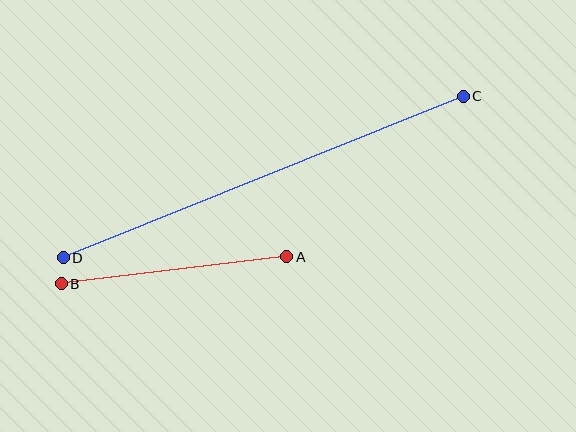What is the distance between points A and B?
The distance is approximately 227 pixels.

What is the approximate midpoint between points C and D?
The midpoint is at approximately (263, 177) pixels.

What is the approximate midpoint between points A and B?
The midpoint is at approximately (174, 270) pixels.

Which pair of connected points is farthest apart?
Points C and D are farthest apart.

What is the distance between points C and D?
The distance is approximately 431 pixels.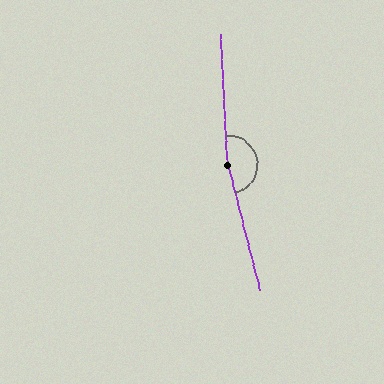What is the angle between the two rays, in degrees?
Approximately 169 degrees.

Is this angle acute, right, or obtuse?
It is obtuse.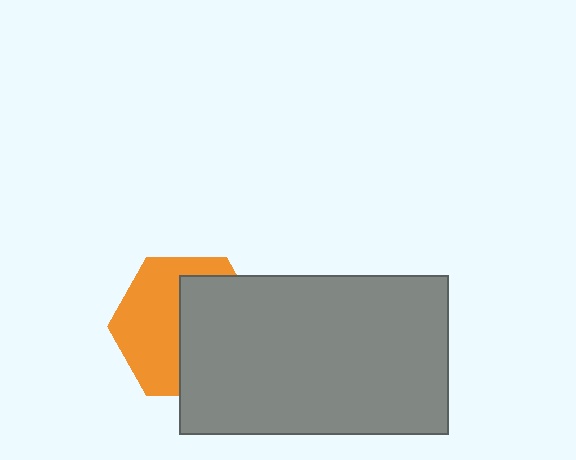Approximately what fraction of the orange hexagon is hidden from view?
Roughly 50% of the orange hexagon is hidden behind the gray rectangle.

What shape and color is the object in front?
The object in front is a gray rectangle.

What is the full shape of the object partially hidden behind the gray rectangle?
The partially hidden object is an orange hexagon.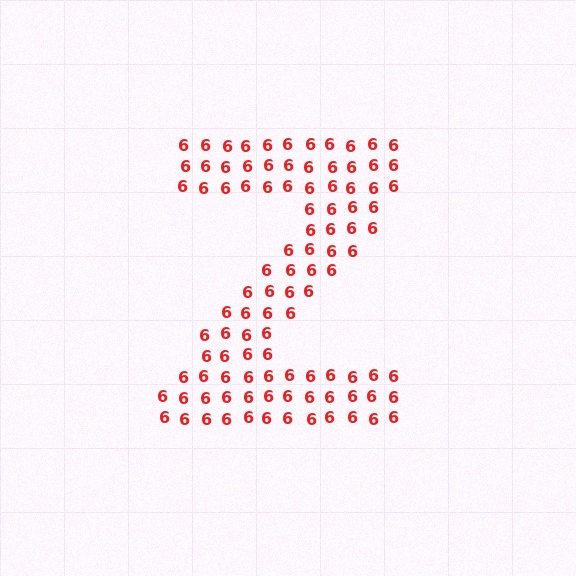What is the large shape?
The large shape is the letter Z.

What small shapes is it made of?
It is made of small digit 6's.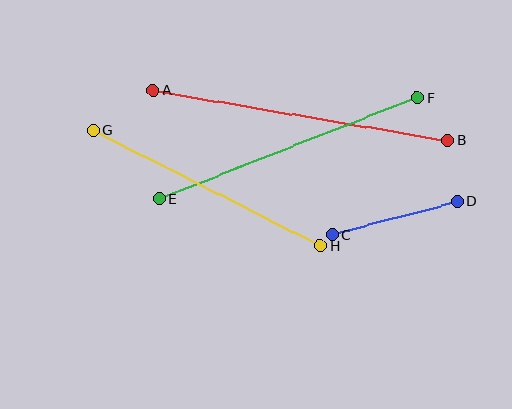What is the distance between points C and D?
The distance is approximately 129 pixels.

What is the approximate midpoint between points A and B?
The midpoint is at approximately (300, 116) pixels.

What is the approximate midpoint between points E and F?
The midpoint is at approximately (288, 148) pixels.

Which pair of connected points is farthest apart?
Points A and B are farthest apart.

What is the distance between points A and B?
The distance is approximately 299 pixels.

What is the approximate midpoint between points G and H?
The midpoint is at approximately (207, 188) pixels.